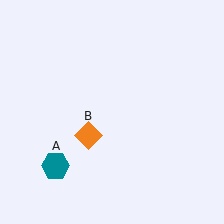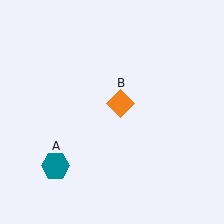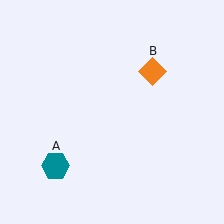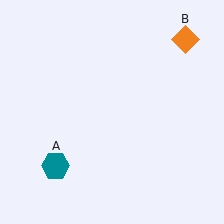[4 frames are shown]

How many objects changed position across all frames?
1 object changed position: orange diamond (object B).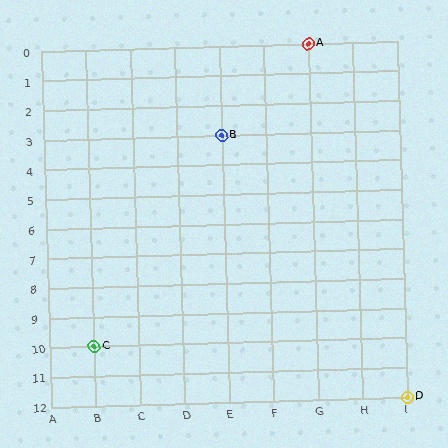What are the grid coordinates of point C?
Point C is at grid coordinates (B, 10).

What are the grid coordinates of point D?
Point D is at grid coordinates (I, 12).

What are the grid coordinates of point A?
Point A is at grid coordinates (G, 0).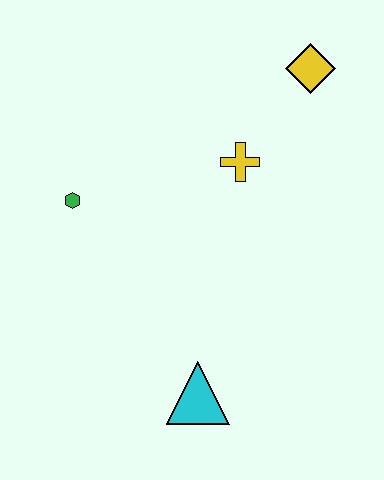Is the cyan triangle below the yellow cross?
Yes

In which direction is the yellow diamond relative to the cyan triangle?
The yellow diamond is above the cyan triangle.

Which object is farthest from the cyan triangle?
The yellow diamond is farthest from the cyan triangle.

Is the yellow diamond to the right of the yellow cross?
Yes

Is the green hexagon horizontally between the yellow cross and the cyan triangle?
No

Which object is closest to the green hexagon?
The yellow cross is closest to the green hexagon.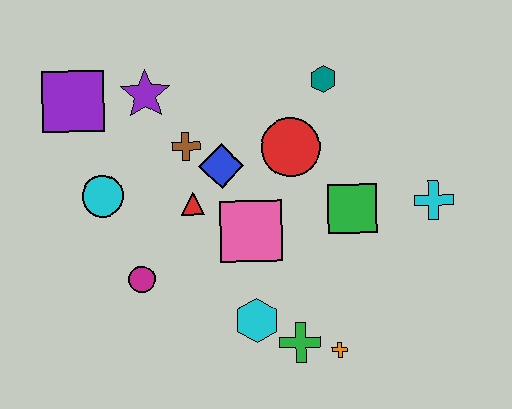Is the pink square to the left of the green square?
Yes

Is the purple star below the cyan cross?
No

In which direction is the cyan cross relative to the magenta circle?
The cyan cross is to the right of the magenta circle.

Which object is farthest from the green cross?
The purple square is farthest from the green cross.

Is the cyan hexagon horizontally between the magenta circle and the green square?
Yes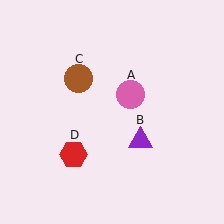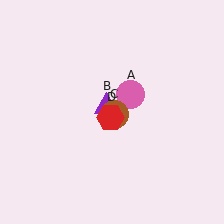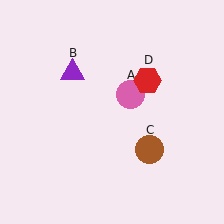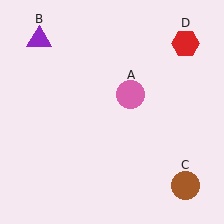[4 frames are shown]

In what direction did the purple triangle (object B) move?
The purple triangle (object B) moved up and to the left.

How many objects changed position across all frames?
3 objects changed position: purple triangle (object B), brown circle (object C), red hexagon (object D).